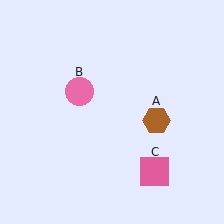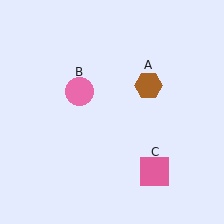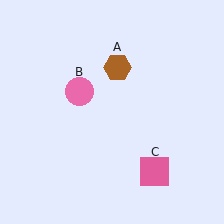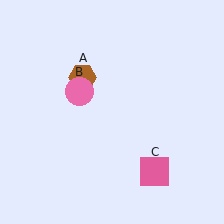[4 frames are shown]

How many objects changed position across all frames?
1 object changed position: brown hexagon (object A).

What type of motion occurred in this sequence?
The brown hexagon (object A) rotated counterclockwise around the center of the scene.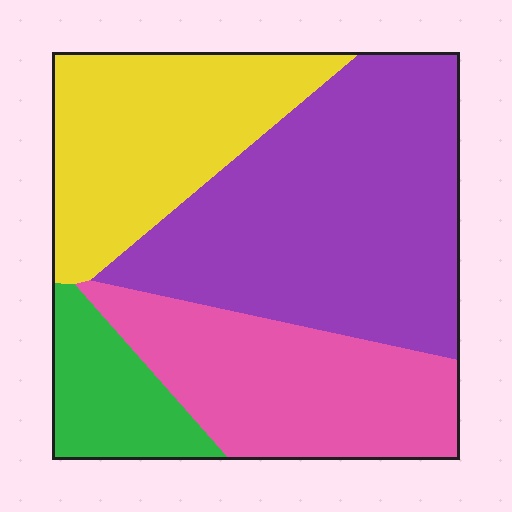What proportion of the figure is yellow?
Yellow takes up between a sixth and a third of the figure.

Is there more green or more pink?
Pink.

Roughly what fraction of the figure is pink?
Pink takes up less than a quarter of the figure.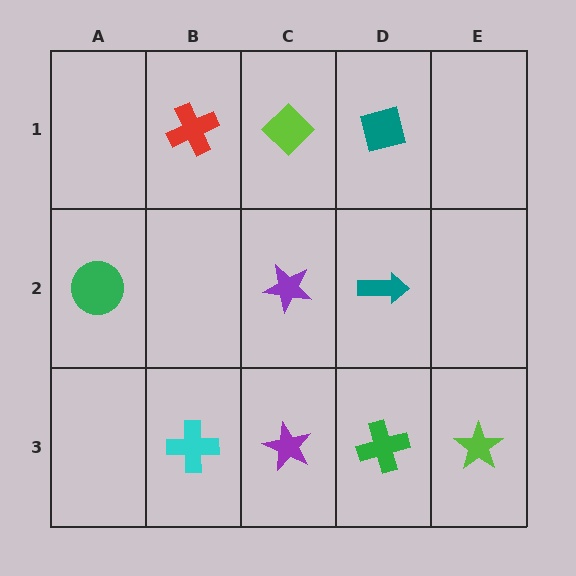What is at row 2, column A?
A green circle.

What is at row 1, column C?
A lime diamond.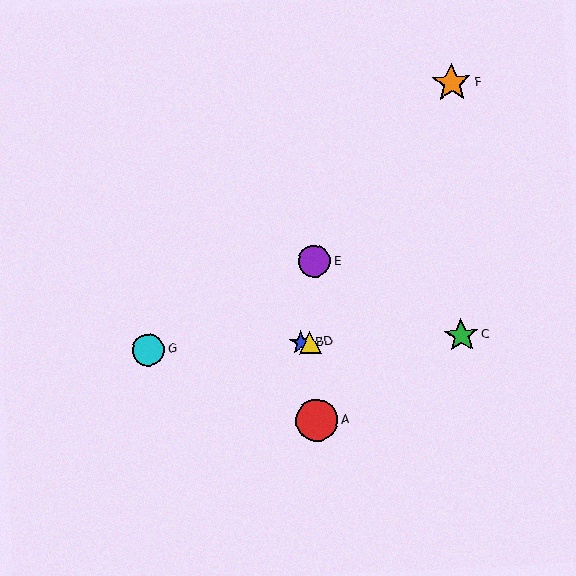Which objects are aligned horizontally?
Objects B, C, D, G are aligned horizontally.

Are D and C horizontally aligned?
Yes, both are at y≈342.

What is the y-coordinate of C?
Object C is at y≈335.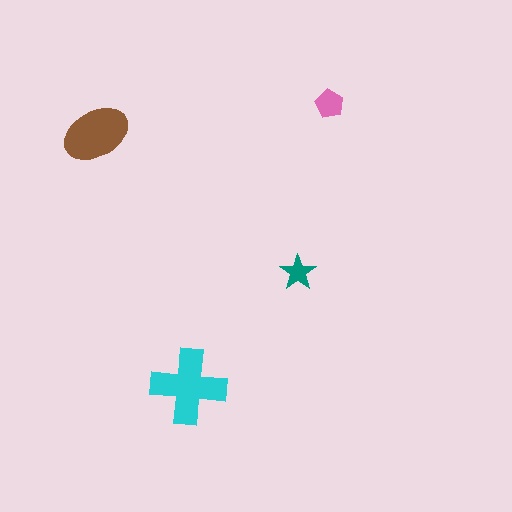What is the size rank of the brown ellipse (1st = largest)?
2nd.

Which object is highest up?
The pink pentagon is topmost.